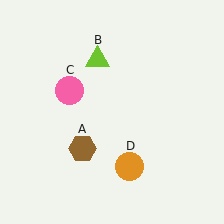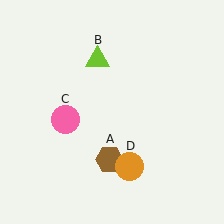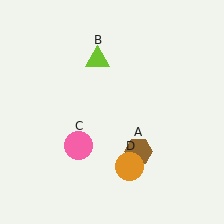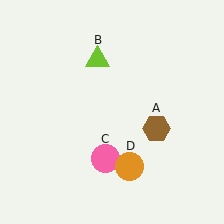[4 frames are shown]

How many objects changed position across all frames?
2 objects changed position: brown hexagon (object A), pink circle (object C).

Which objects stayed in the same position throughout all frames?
Lime triangle (object B) and orange circle (object D) remained stationary.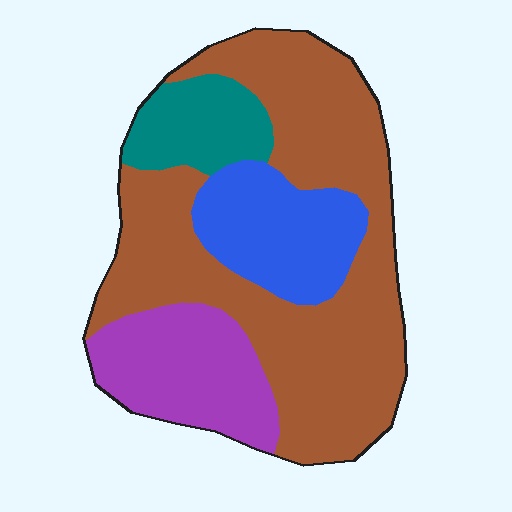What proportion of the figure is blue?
Blue takes up less than a sixth of the figure.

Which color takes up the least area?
Teal, at roughly 10%.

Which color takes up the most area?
Brown, at roughly 55%.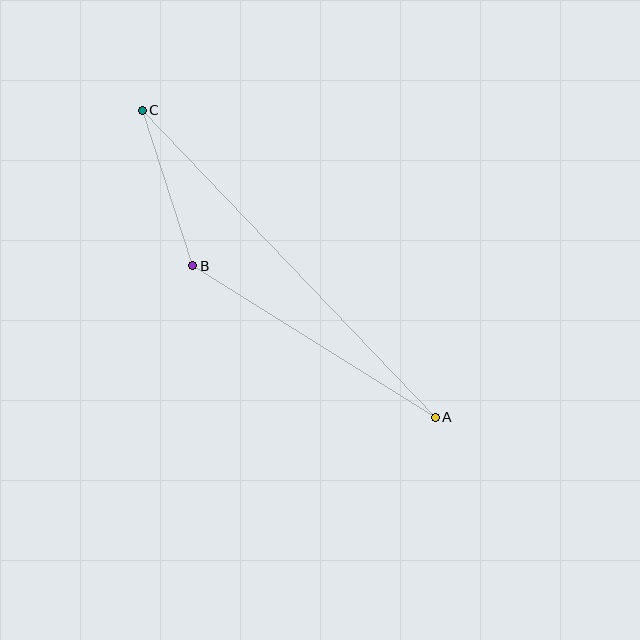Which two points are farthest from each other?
Points A and C are farthest from each other.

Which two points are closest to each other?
Points B and C are closest to each other.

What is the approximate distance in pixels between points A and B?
The distance between A and B is approximately 286 pixels.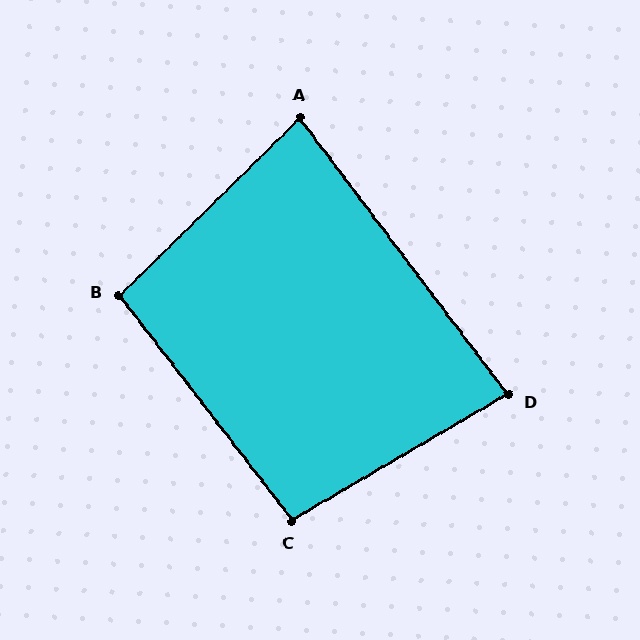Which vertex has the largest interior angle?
C, at approximately 97 degrees.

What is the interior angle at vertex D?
Approximately 83 degrees (acute).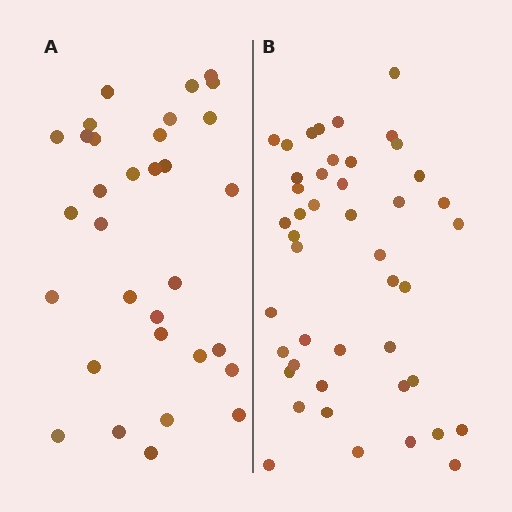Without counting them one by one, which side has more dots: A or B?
Region B (the right region) has more dots.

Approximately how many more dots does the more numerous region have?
Region B has approximately 15 more dots than region A.